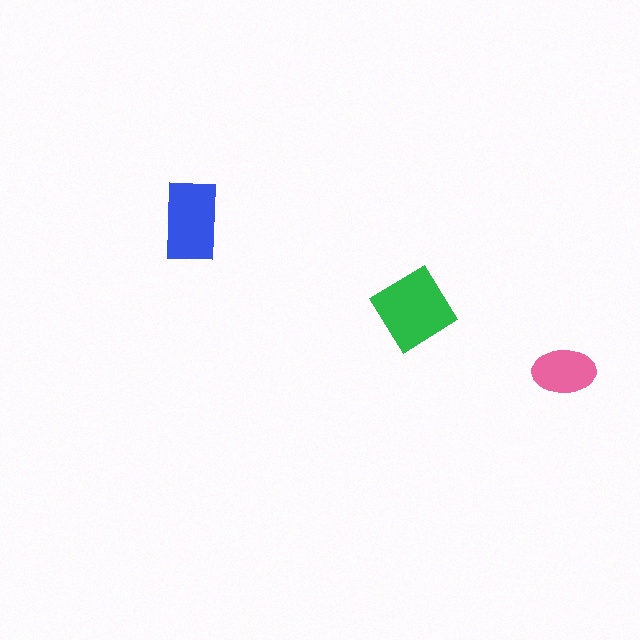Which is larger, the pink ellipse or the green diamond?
The green diamond.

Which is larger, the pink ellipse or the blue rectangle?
The blue rectangle.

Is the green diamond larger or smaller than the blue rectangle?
Larger.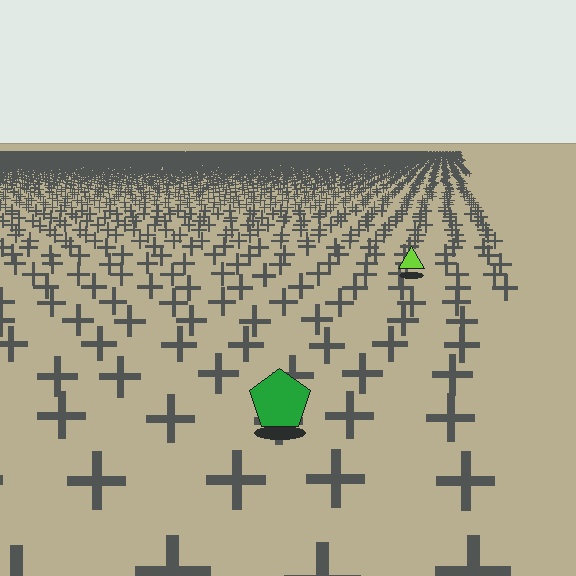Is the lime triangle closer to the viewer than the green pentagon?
No. The green pentagon is closer — you can tell from the texture gradient: the ground texture is coarser near it.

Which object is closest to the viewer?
The green pentagon is closest. The texture marks near it are larger and more spread out.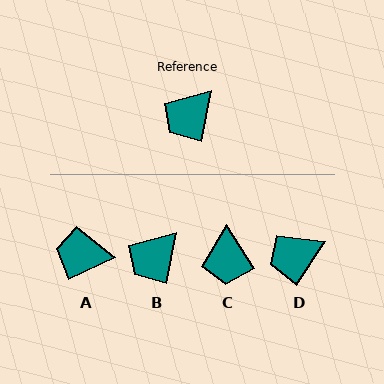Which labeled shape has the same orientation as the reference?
B.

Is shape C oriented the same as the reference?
No, it is off by about 44 degrees.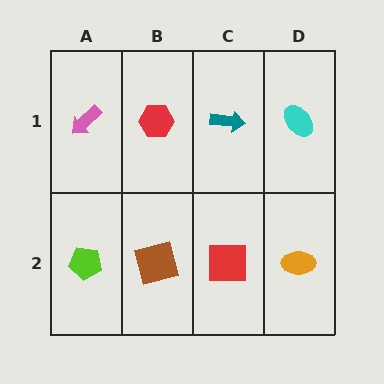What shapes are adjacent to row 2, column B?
A red hexagon (row 1, column B), a lime pentagon (row 2, column A), a red square (row 2, column C).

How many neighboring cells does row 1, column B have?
3.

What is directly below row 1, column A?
A lime pentagon.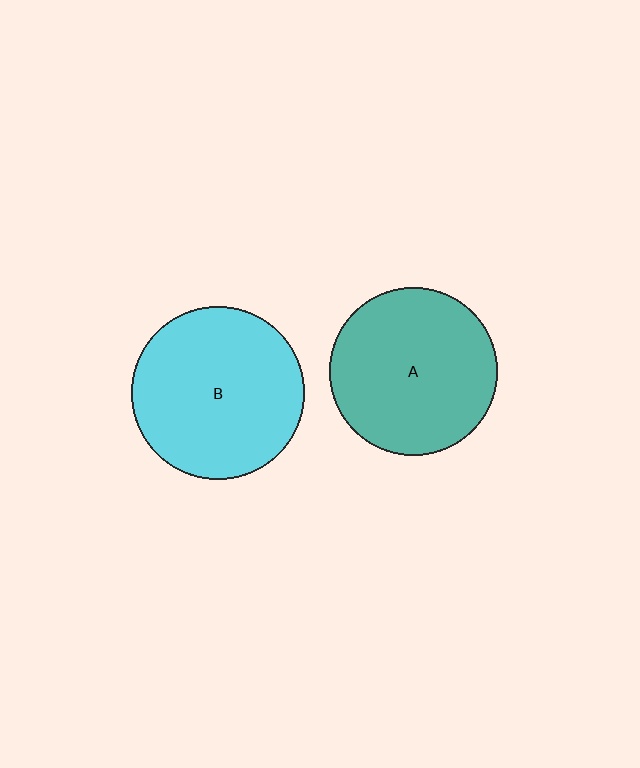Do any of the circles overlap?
No, none of the circles overlap.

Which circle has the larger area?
Circle B (cyan).